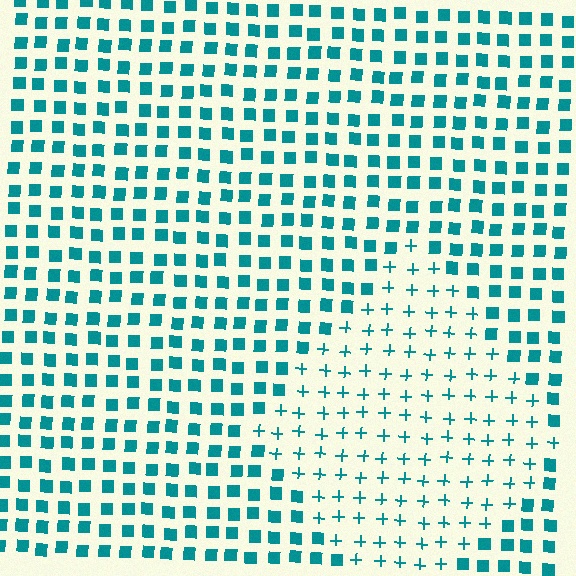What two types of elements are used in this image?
The image uses plus signs inside the diamond region and squares outside it.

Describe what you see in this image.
The image is filled with small teal elements arranged in a uniform grid. A diamond-shaped region contains plus signs, while the surrounding area contains squares. The boundary is defined purely by the change in element shape.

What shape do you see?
I see a diamond.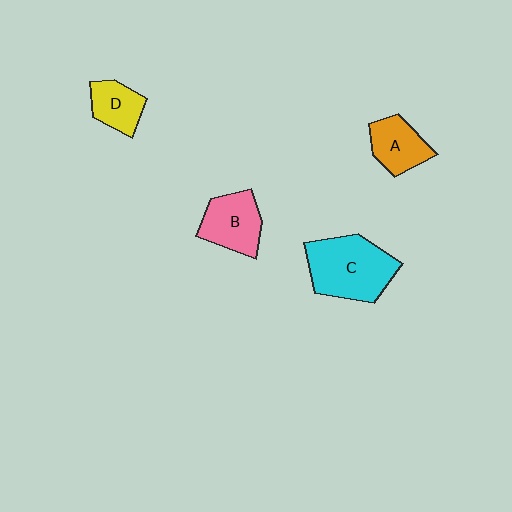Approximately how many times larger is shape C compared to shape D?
Approximately 2.1 times.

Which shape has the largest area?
Shape C (cyan).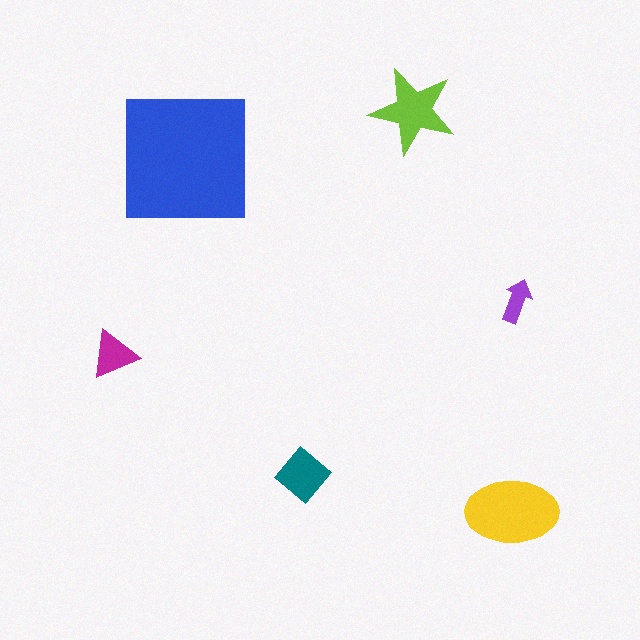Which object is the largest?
The blue square.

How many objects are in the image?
There are 6 objects in the image.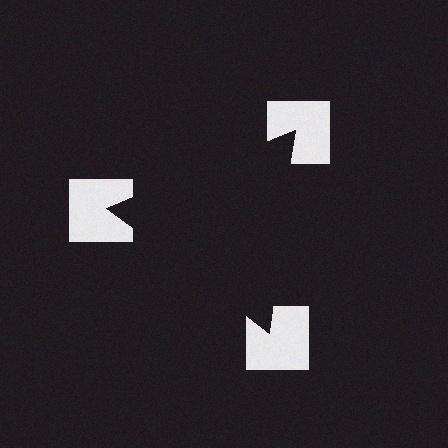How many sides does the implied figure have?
3 sides.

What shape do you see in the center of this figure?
An illusory triangle — its edges are inferred from the aligned wedge cuts in the notched squares, not physically drawn.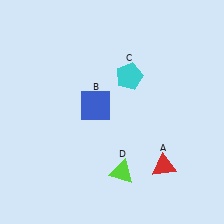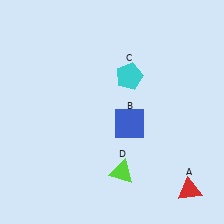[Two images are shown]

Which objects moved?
The objects that moved are: the red triangle (A), the blue square (B).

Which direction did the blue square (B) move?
The blue square (B) moved right.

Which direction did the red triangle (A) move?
The red triangle (A) moved right.